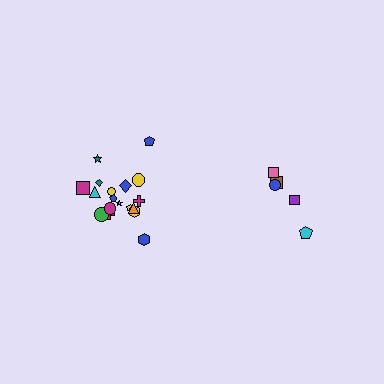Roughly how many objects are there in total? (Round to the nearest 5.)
Roughly 25 objects in total.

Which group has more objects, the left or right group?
The left group.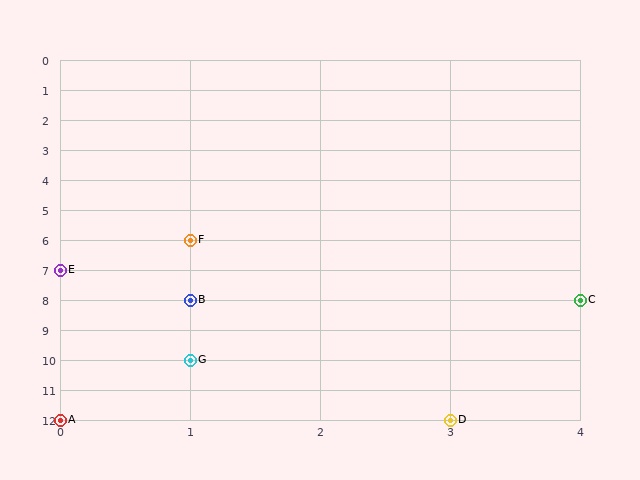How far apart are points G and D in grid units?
Points G and D are 2 columns and 2 rows apart (about 2.8 grid units diagonally).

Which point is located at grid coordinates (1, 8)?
Point B is at (1, 8).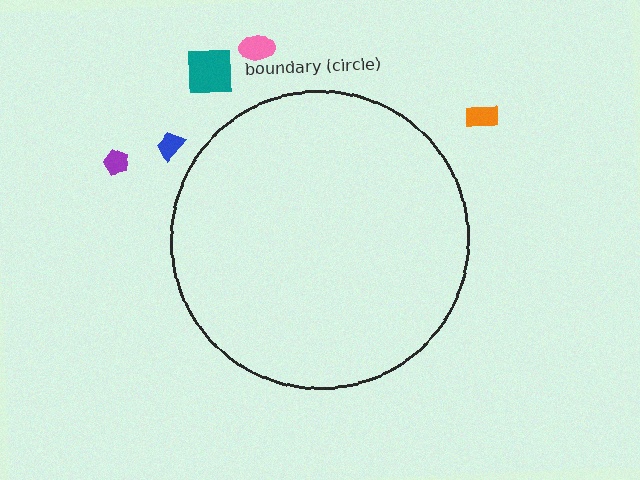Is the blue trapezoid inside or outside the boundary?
Outside.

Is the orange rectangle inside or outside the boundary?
Outside.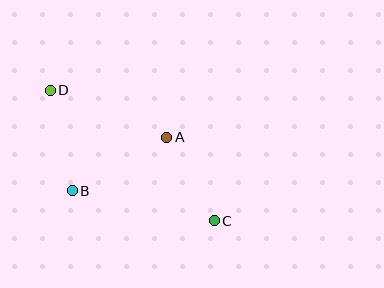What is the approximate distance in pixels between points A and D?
The distance between A and D is approximately 126 pixels.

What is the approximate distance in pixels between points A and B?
The distance between A and B is approximately 108 pixels.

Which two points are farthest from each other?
Points C and D are farthest from each other.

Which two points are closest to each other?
Points A and C are closest to each other.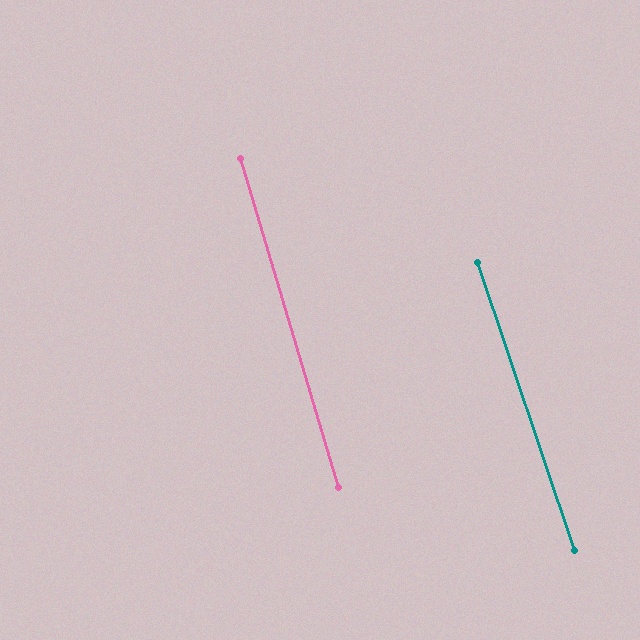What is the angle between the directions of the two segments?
Approximately 2 degrees.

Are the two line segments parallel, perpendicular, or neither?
Parallel — their directions differ by only 1.9°.